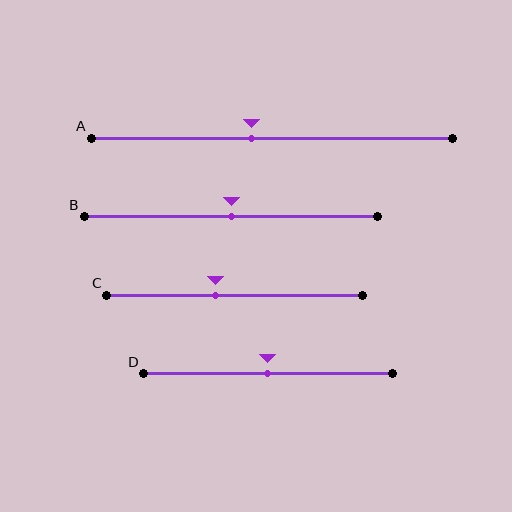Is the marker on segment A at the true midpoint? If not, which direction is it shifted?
No, the marker on segment A is shifted to the left by about 5% of the segment length.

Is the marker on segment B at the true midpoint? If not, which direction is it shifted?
Yes, the marker on segment B is at the true midpoint.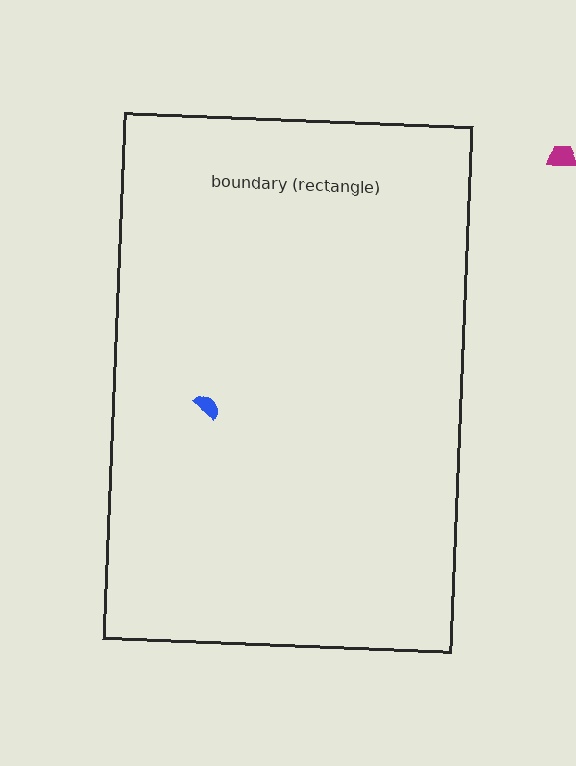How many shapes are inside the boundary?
1 inside, 1 outside.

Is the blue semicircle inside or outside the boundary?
Inside.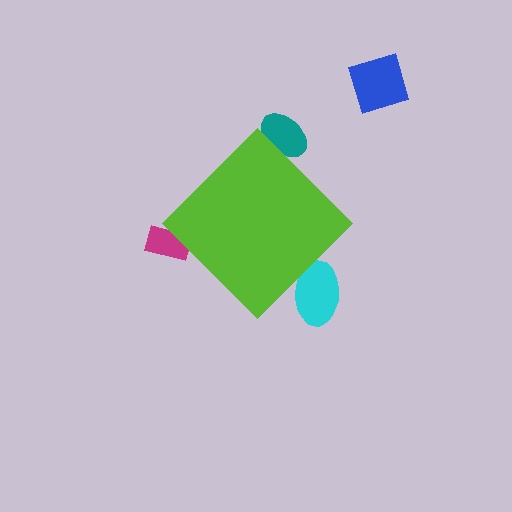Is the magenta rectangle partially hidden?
Yes, the magenta rectangle is partially hidden behind the lime diamond.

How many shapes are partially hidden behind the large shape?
3 shapes are partially hidden.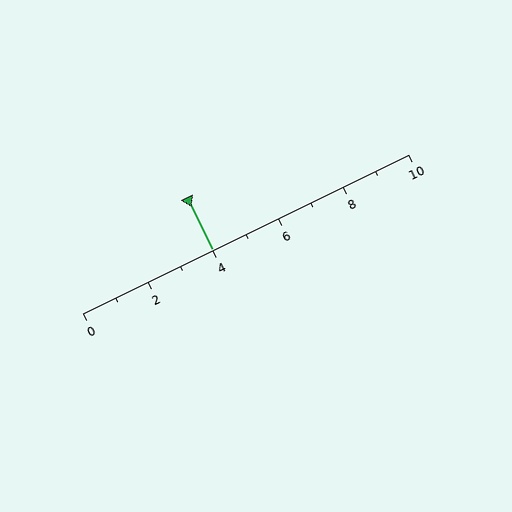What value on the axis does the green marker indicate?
The marker indicates approximately 4.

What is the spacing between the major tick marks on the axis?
The major ticks are spaced 2 apart.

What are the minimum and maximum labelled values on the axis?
The axis runs from 0 to 10.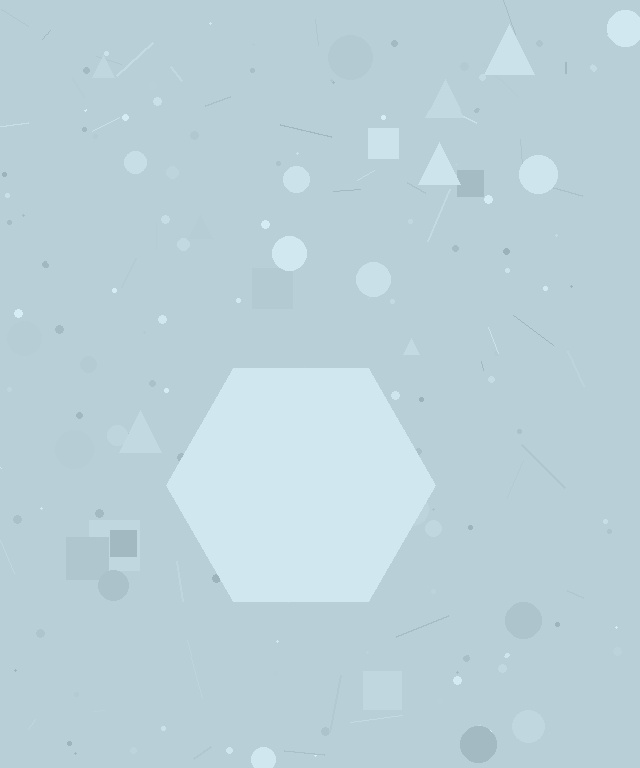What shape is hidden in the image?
A hexagon is hidden in the image.